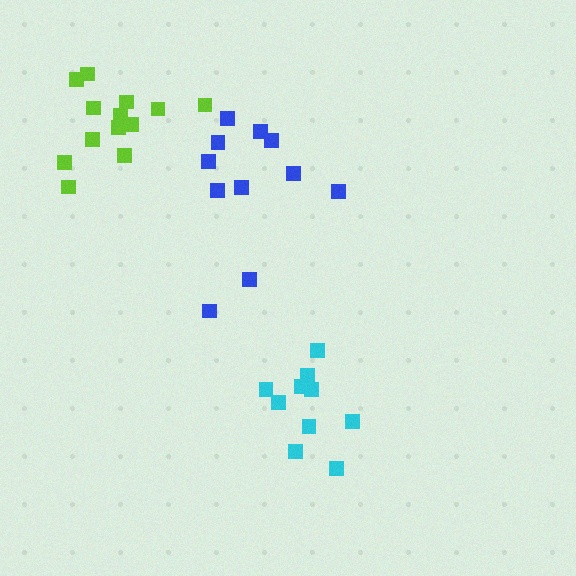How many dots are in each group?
Group 1: 11 dots, Group 2: 10 dots, Group 3: 13 dots (34 total).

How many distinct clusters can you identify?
There are 3 distinct clusters.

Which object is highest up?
The lime cluster is topmost.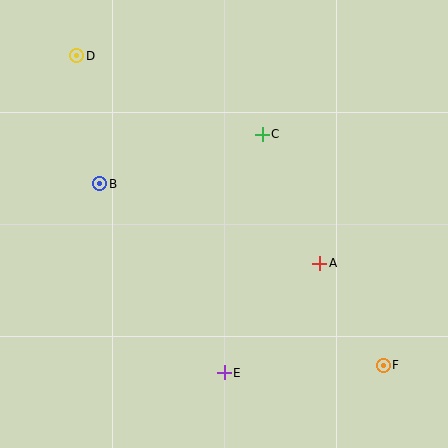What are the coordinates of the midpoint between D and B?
The midpoint between D and B is at (88, 120).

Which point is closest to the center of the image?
Point C at (262, 134) is closest to the center.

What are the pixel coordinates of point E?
Point E is at (224, 373).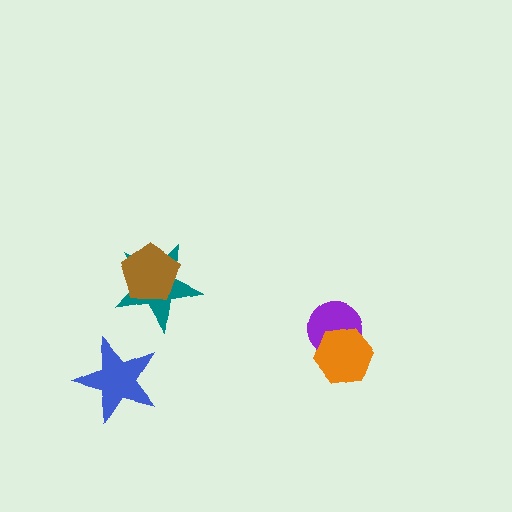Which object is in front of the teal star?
The brown pentagon is in front of the teal star.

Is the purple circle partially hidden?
Yes, it is partially covered by another shape.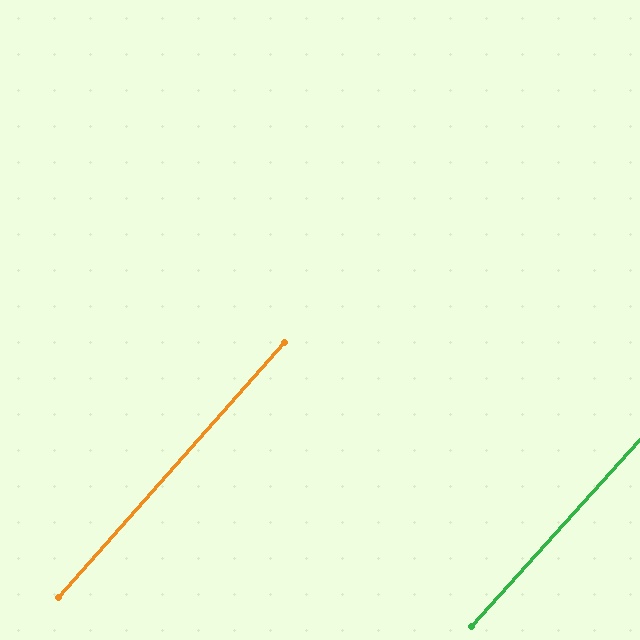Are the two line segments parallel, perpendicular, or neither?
Parallel — their directions differ by only 0.6°.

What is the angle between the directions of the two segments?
Approximately 1 degree.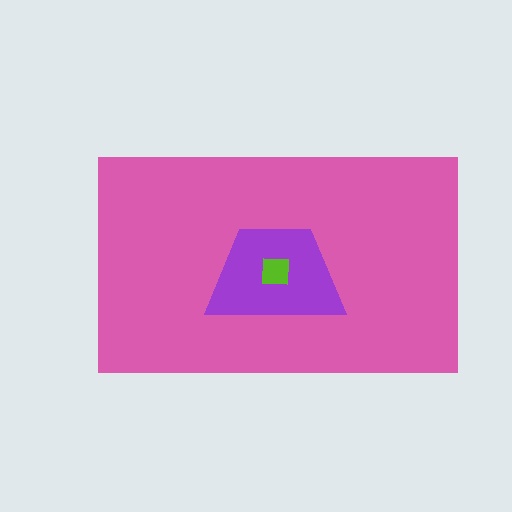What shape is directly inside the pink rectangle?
The purple trapezoid.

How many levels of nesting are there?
3.